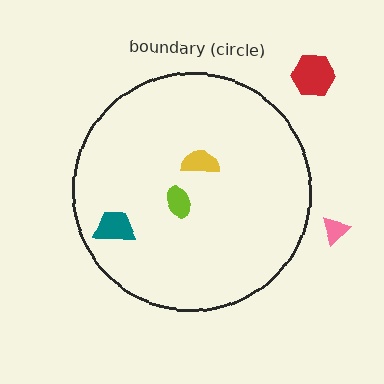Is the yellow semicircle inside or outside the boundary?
Inside.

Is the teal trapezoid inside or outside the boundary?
Inside.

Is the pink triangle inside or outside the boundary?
Outside.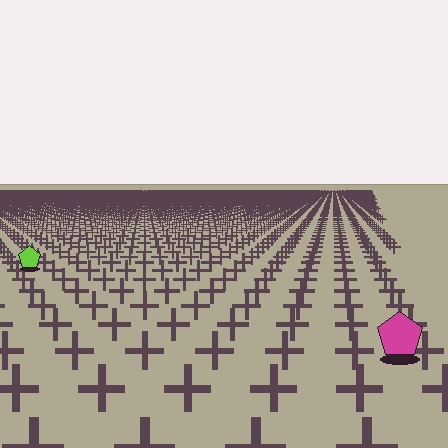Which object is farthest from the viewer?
The lime pentagon is farthest from the viewer. It appears smaller and the ground texture around it is denser.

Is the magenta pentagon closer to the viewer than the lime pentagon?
Yes. The magenta pentagon is closer — you can tell from the texture gradient: the ground texture is coarser near it.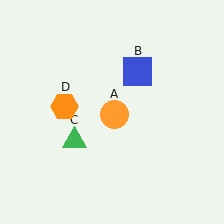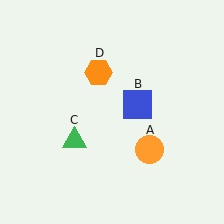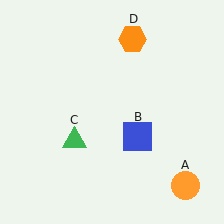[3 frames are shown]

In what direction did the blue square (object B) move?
The blue square (object B) moved down.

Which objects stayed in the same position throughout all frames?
Green triangle (object C) remained stationary.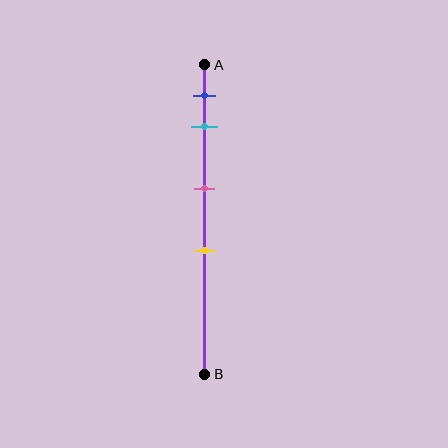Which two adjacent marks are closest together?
The blue and cyan marks are the closest adjacent pair.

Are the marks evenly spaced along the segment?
No, the marks are not evenly spaced.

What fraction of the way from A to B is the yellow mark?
The yellow mark is approximately 60% (0.6) of the way from A to B.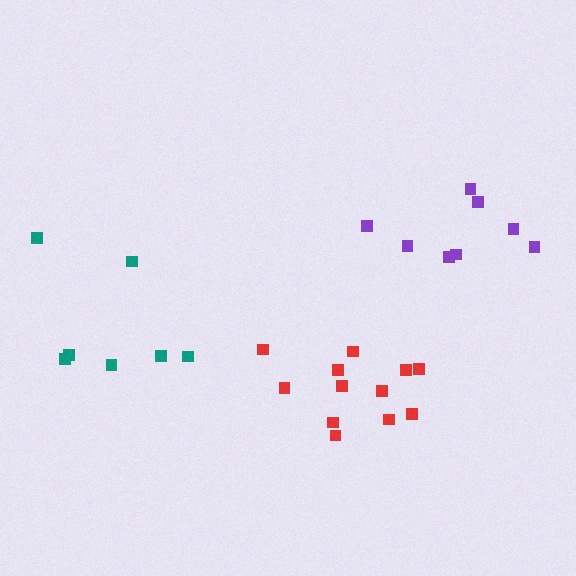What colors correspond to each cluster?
The clusters are colored: purple, teal, red.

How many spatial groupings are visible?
There are 3 spatial groupings.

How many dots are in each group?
Group 1: 8 dots, Group 2: 7 dots, Group 3: 12 dots (27 total).